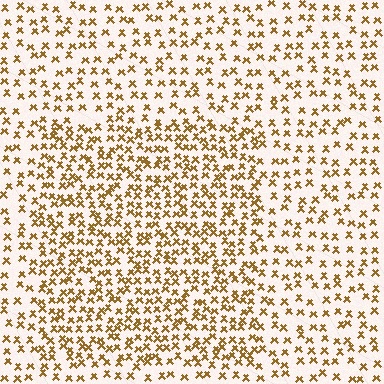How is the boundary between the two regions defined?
The boundary is defined by a change in element density (approximately 1.8x ratio). All elements are the same color, size, and shape.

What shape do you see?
I see a rectangle.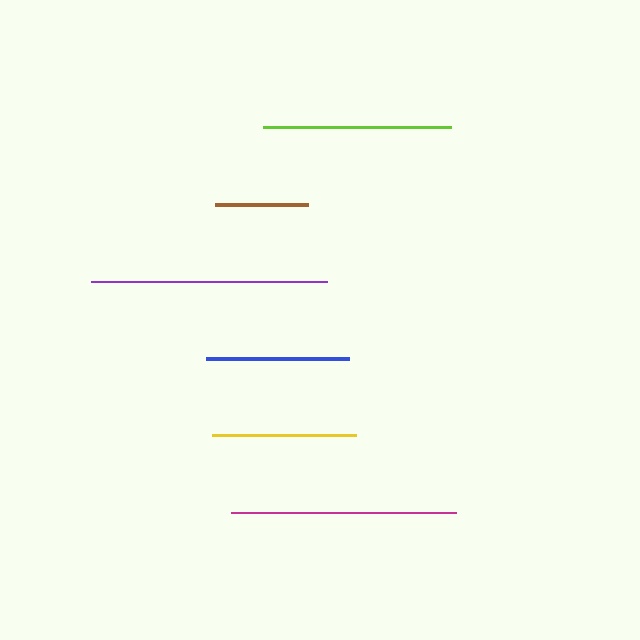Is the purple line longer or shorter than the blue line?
The purple line is longer than the blue line.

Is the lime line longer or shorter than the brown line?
The lime line is longer than the brown line.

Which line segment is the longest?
The purple line is the longest at approximately 237 pixels.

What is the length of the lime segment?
The lime segment is approximately 188 pixels long.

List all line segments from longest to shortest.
From longest to shortest: purple, magenta, lime, yellow, blue, brown.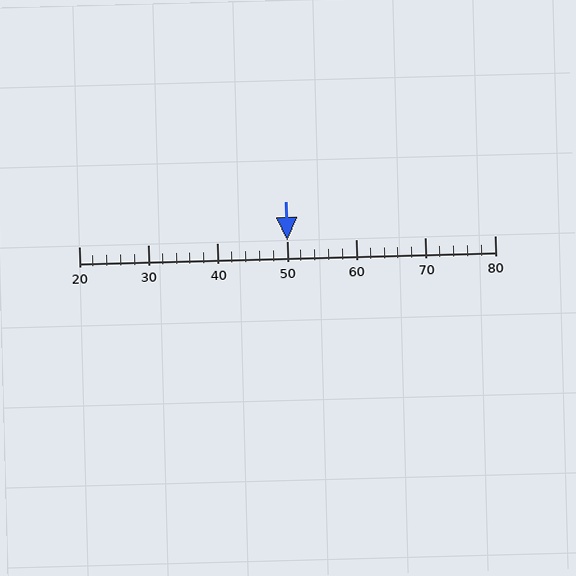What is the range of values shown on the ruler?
The ruler shows values from 20 to 80.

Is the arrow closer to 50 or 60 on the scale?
The arrow is closer to 50.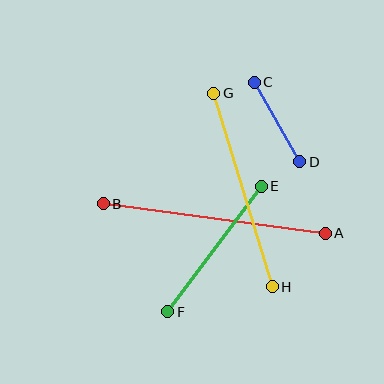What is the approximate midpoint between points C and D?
The midpoint is at approximately (277, 122) pixels.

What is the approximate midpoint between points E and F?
The midpoint is at approximately (215, 249) pixels.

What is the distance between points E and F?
The distance is approximately 156 pixels.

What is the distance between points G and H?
The distance is approximately 202 pixels.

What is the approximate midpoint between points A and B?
The midpoint is at approximately (214, 219) pixels.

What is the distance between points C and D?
The distance is approximately 92 pixels.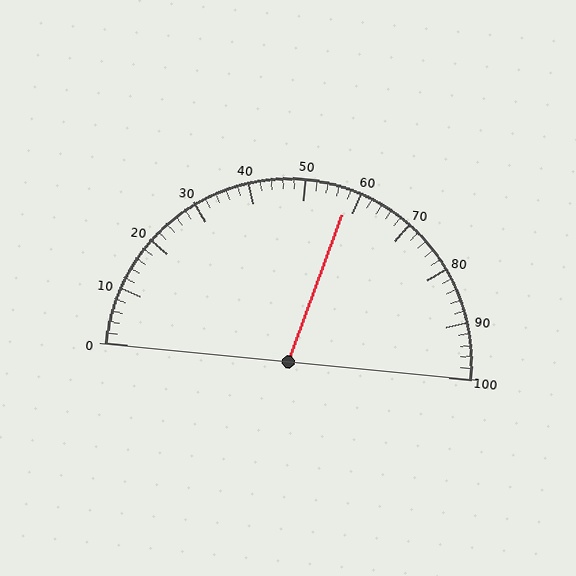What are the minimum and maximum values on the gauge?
The gauge ranges from 0 to 100.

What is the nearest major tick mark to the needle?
The nearest major tick mark is 60.